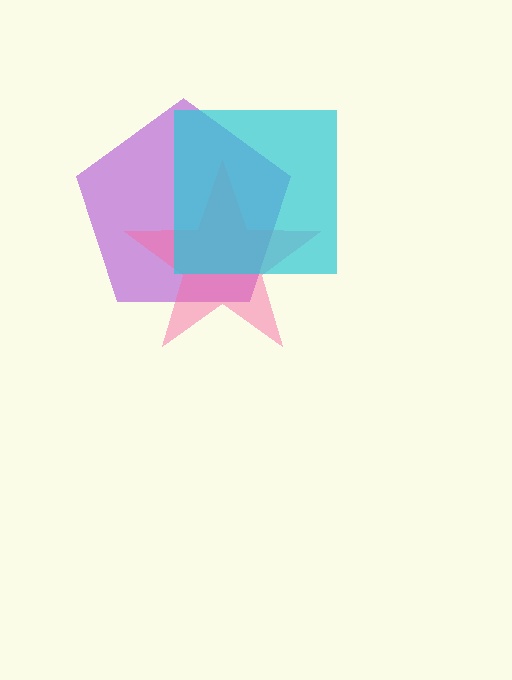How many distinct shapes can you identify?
There are 3 distinct shapes: a purple pentagon, a pink star, a cyan square.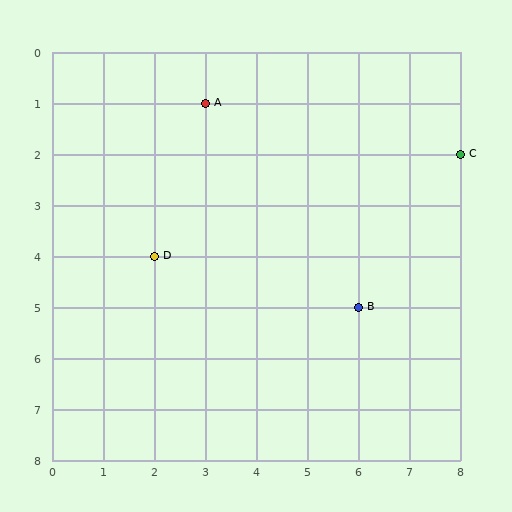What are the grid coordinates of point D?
Point D is at grid coordinates (2, 4).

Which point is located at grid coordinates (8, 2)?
Point C is at (8, 2).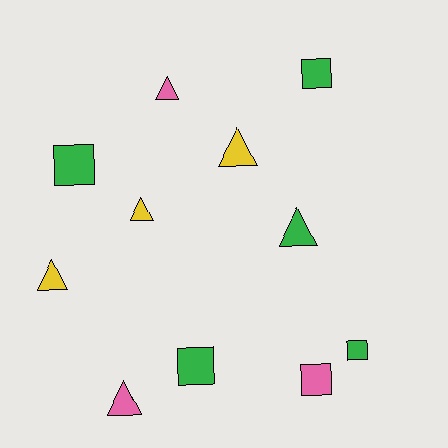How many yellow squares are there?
There are no yellow squares.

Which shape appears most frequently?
Triangle, with 6 objects.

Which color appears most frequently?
Green, with 5 objects.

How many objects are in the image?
There are 11 objects.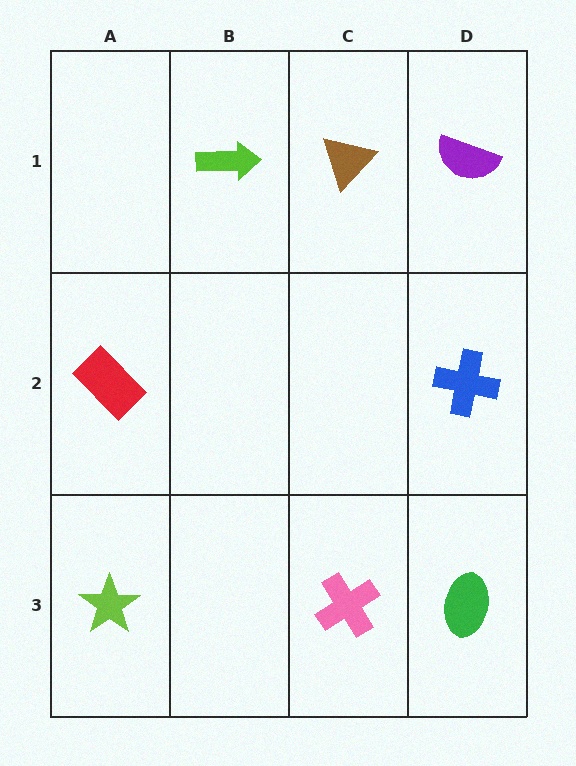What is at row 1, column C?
A brown triangle.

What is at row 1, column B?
A lime arrow.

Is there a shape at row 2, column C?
No, that cell is empty.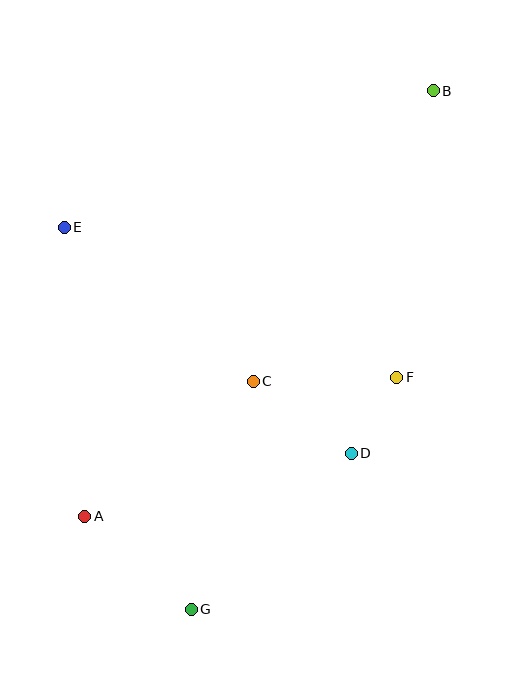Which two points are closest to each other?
Points D and F are closest to each other.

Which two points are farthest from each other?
Points B and G are farthest from each other.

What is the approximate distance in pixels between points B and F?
The distance between B and F is approximately 288 pixels.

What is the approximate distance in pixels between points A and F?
The distance between A and F is approximately 341 pixels.